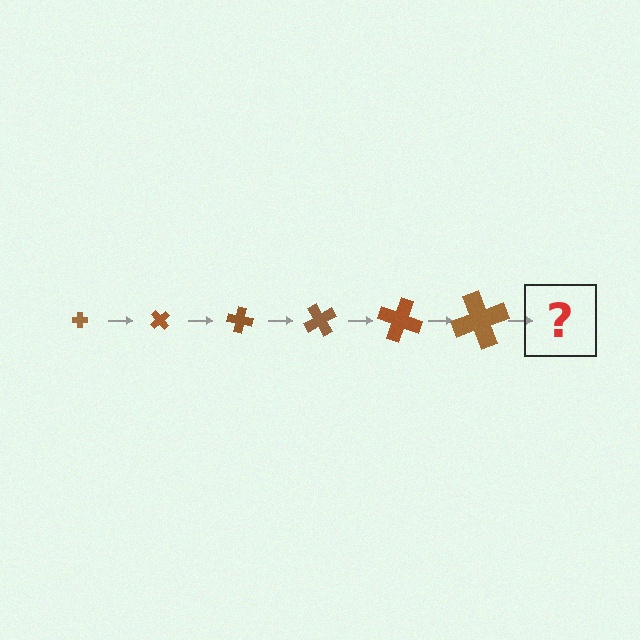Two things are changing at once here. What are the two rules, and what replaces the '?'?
The two rules are that the cross grows larger each step and it rotates 50 degrees each step. The '?' should be a cross, larger than the previous one and rotated 300 degrees from the start.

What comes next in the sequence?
The next element should be a cross, larger than the previous one and rotated 300 degrees from the start.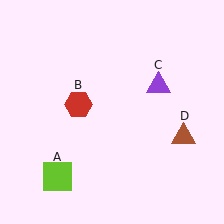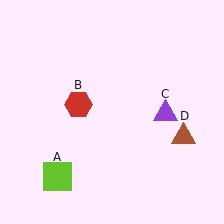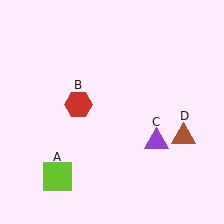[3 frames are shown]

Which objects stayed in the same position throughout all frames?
Lime square (object A) and red hexagon (object B) and brown triangle (object D) remained stationary.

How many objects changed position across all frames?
1 object changed position: purple triangle (object C).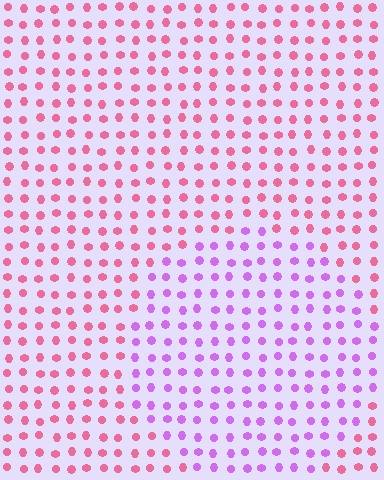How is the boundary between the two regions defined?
The boundary is defined purely by a slight shift in hue (about 51 degrees). Spacing, size, and orientation are identical on both sides.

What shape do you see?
I see a circle.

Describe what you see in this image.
The image is filled with small pink elements in a uniform arrangement. A circle-shaped region is visible where the elements are tinted to a slightly different hue, forming a subtle color boundary.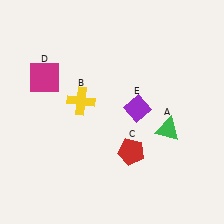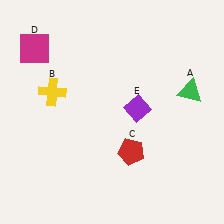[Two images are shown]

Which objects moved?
The objects that moved are: the green triangle (A), the yellow cross (B), the magenta square (D).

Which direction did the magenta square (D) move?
The magenta square (D) moved up.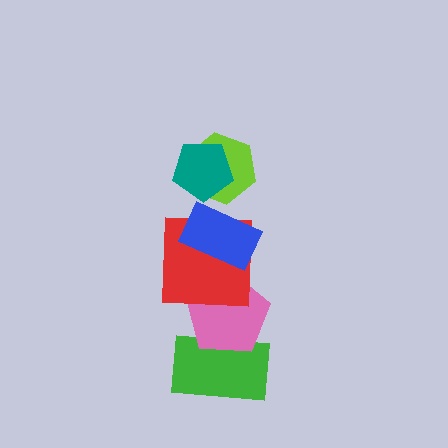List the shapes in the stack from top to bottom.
From top to bottom: the teal pentagon, the lime hexagon, the blue rectangle, the red square, the pink pentagon, the green rectangle.